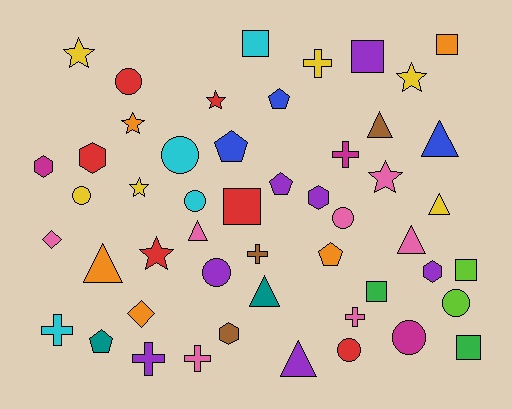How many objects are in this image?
There are 50 objects.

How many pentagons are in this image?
There are 5 pentagons.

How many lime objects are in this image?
There are 2 lime objects.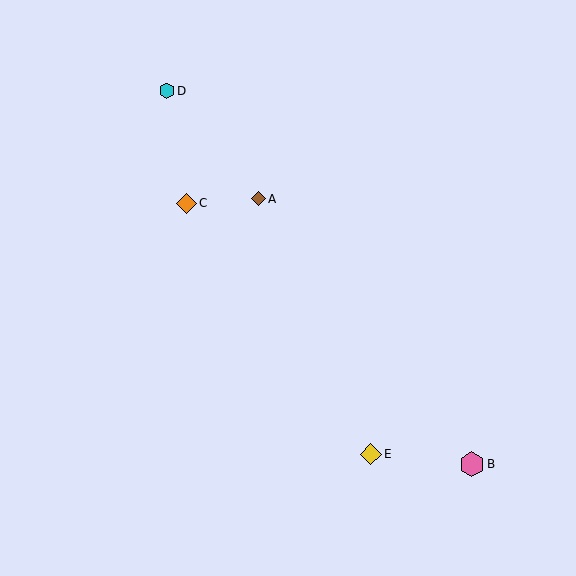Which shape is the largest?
The pink hexagon (labeled B) is the largest.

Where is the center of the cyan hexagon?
The center of the cyan hexagon is at (167, 91).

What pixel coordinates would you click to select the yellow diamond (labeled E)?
Click at (371, 454) to select the yellow diamond E.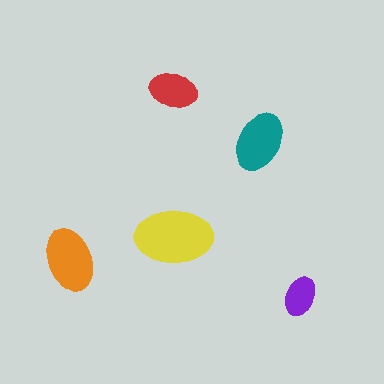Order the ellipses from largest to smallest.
the yellow one, the orange one, the teal one, the red one, the purple one.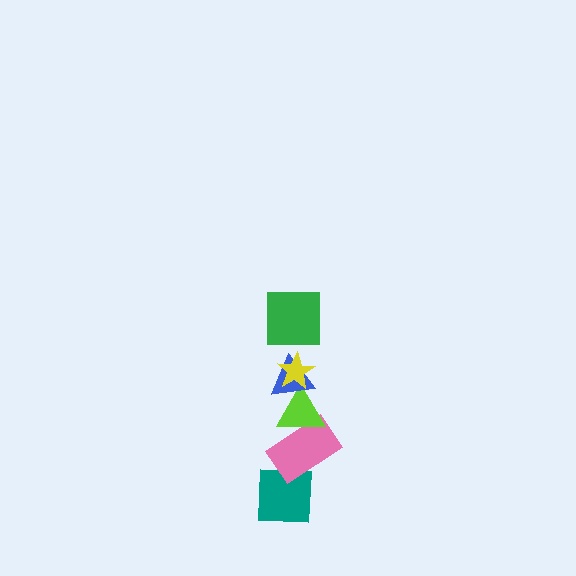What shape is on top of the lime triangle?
The blue triangle is on top of the lime triangle.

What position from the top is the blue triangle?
The blue triangle is 3rd from the top.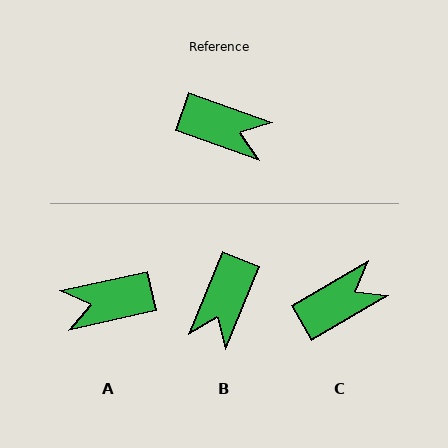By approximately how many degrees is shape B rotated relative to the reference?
Approximately 93 degrees clockwise.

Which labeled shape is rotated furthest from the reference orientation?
A, about 148 degrees away.